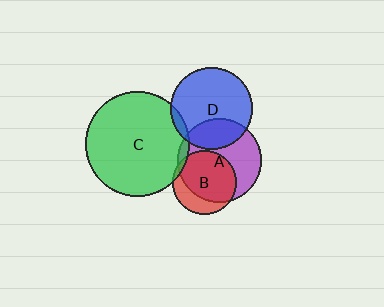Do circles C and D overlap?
Yes.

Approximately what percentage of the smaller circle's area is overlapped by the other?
Approximately 5%.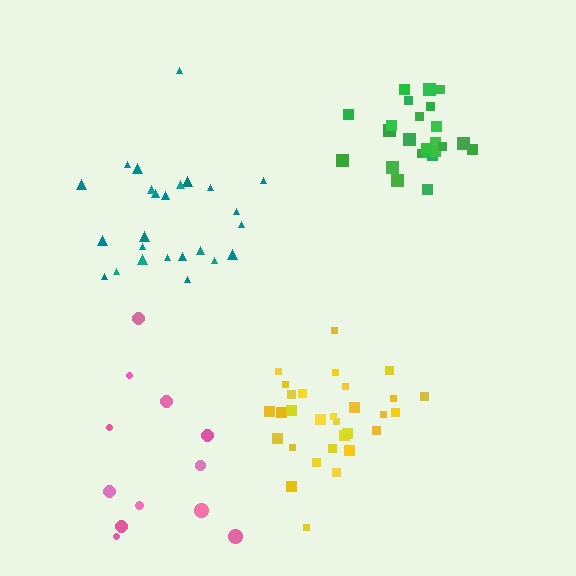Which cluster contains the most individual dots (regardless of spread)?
Yellow (30).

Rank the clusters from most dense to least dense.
green, yellow, teal, pink.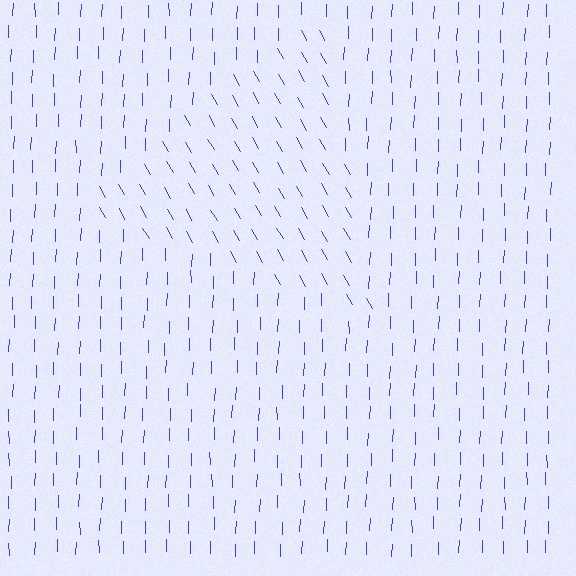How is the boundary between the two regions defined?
The boundary is defined purely by a change in line orientation (approximately 32 degrees difference). All lines are the same color and thickness.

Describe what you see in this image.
The image is filled with small blue line segments. A triangle region in the image has lines oriented differently from the surrounding lines, creating a visible texture boundary.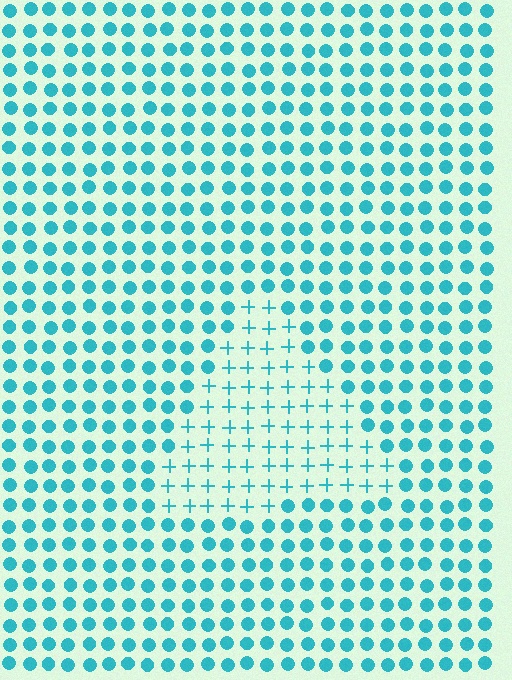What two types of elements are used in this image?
The image uses plus signs inside the triangle region and circles outside it.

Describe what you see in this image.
The image is filled with small cyan elements arranged in a uniform grid. A triangle-shaped region contains plus signs, while the surrounding area contains circles. The boundary is defined purely by the change in element shape.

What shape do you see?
I see a triangle.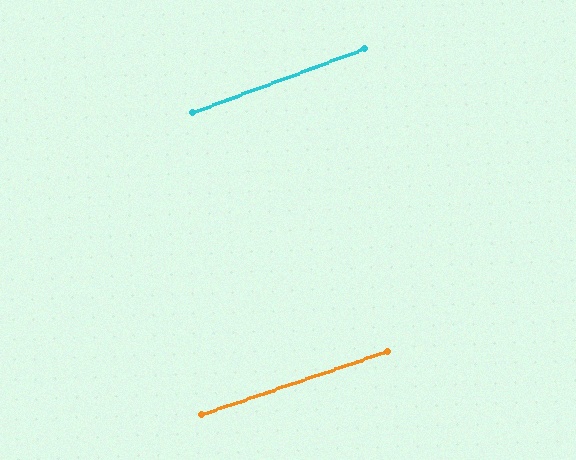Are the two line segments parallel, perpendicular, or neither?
Parallel — their directions differ by only 1.6°.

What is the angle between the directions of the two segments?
Approximately 2 degrees.